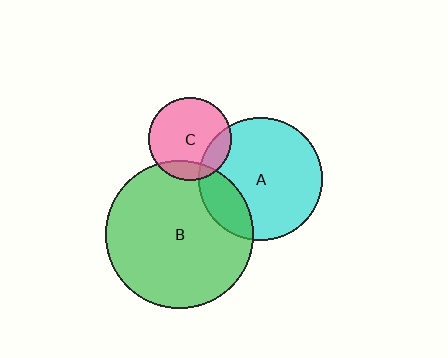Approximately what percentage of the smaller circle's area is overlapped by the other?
Approximately 15%.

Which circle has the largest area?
Circle B (green).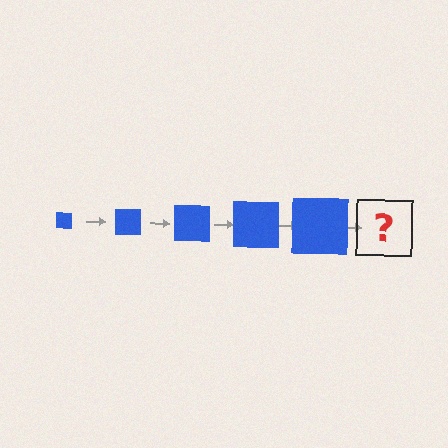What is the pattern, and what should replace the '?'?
The pattern is that the square gets progressively larger each step. The '?' should be a blue square, larger than the previous one.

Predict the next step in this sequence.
The next step is a blue square, larger than the previous one.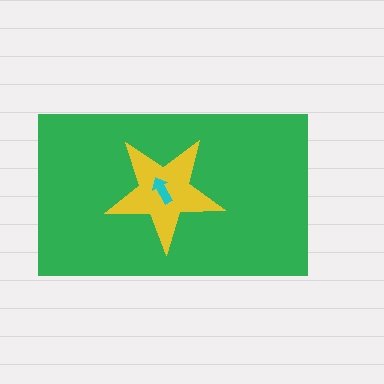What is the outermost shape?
The green rectangle.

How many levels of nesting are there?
3.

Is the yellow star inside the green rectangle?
Yes.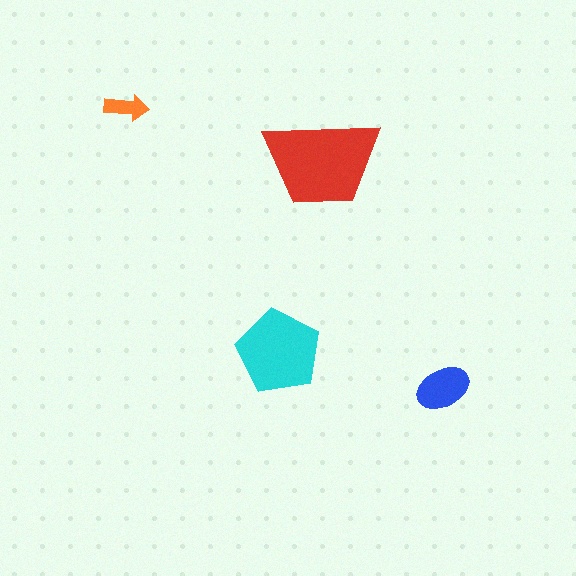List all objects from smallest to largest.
The orange arrow, the blue ellipse, the cyan pentagon, the red trapezoid.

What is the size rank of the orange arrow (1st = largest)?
4th.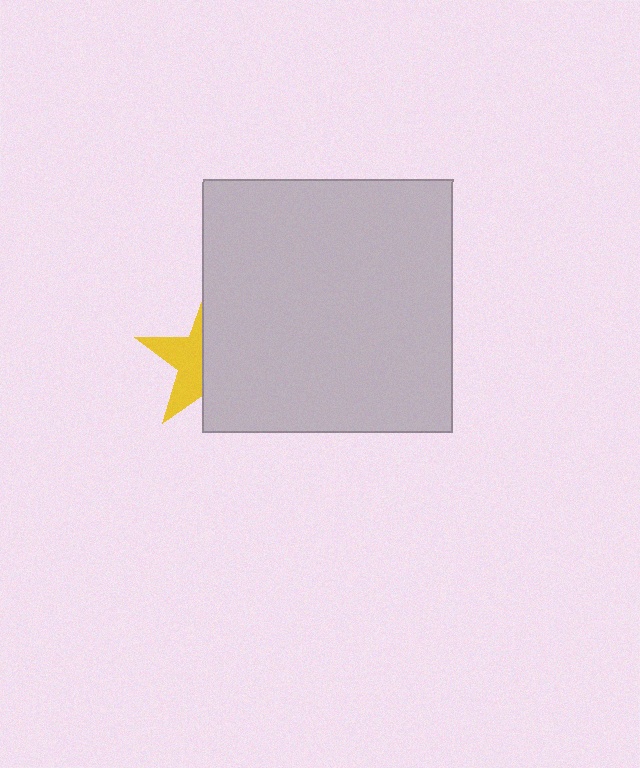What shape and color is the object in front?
The object in front is a light gray rectangle.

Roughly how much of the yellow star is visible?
A small part of it is visible (roughly 41%).